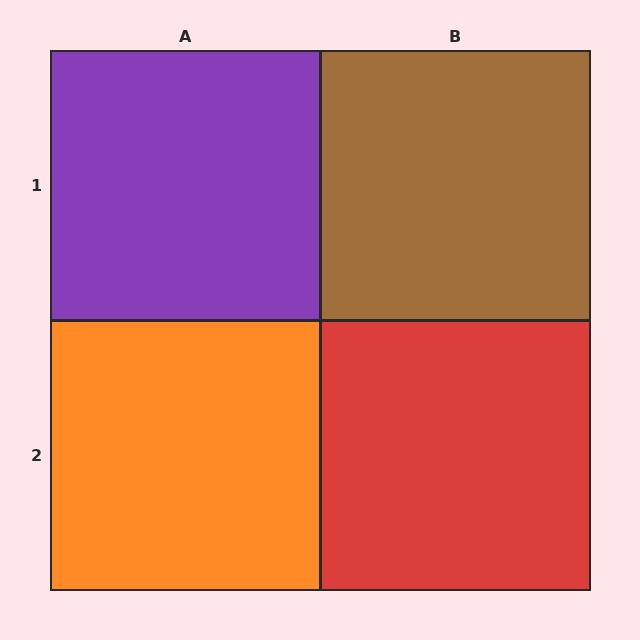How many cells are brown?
1 cell is brown.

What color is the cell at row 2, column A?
Orange.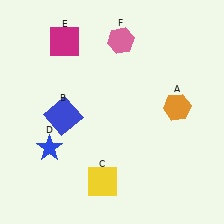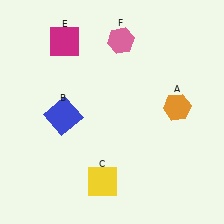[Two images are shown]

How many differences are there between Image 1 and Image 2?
There is 1 difference between the two images.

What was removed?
The blue star (D) was removed in Image 2.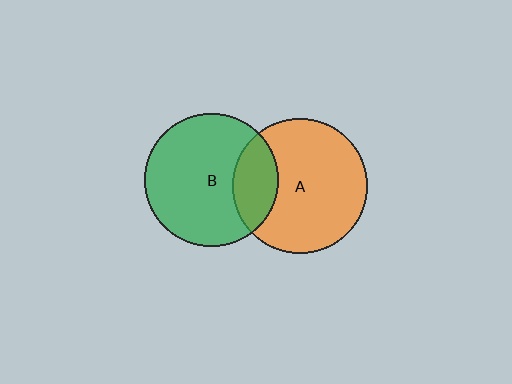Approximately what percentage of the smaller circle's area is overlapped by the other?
Approximately 25%.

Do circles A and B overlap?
Yes.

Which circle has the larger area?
Circle A (orange).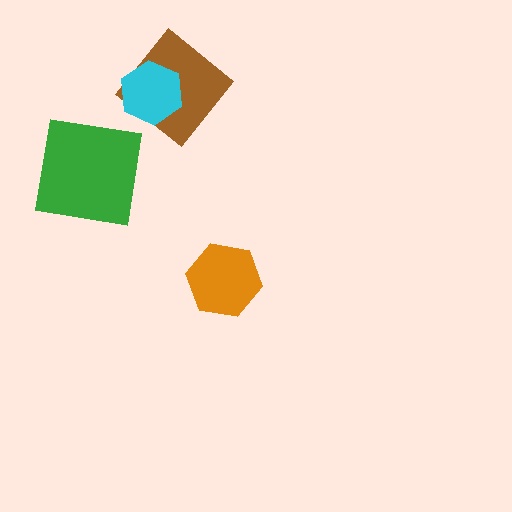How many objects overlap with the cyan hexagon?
1 object overlaps with the cyan hexagon.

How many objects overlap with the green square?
0 objects overlap with the green square.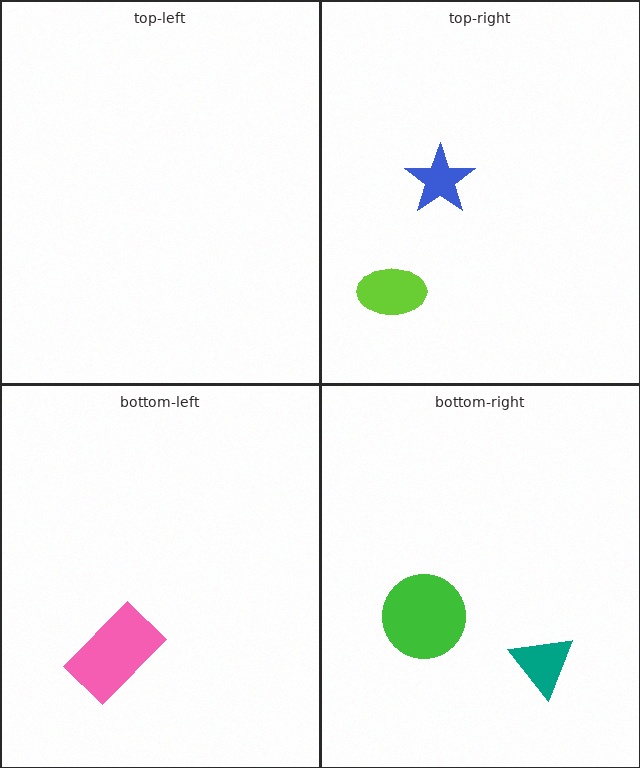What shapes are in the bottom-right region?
The teal triangle, the green circle.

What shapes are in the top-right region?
The blue star, the lime ellipse.